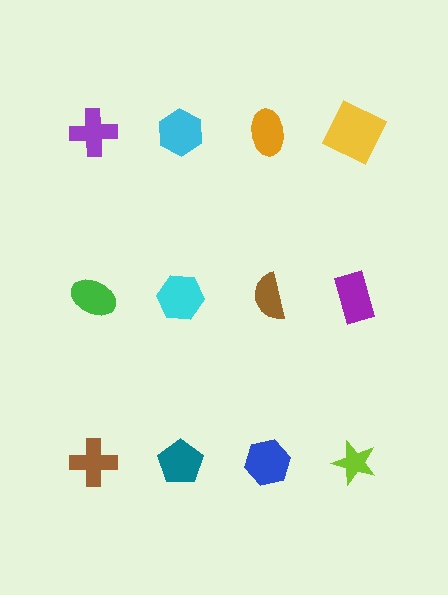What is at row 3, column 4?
A lime star.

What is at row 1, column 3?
An orange ellipse.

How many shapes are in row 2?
4 shapes.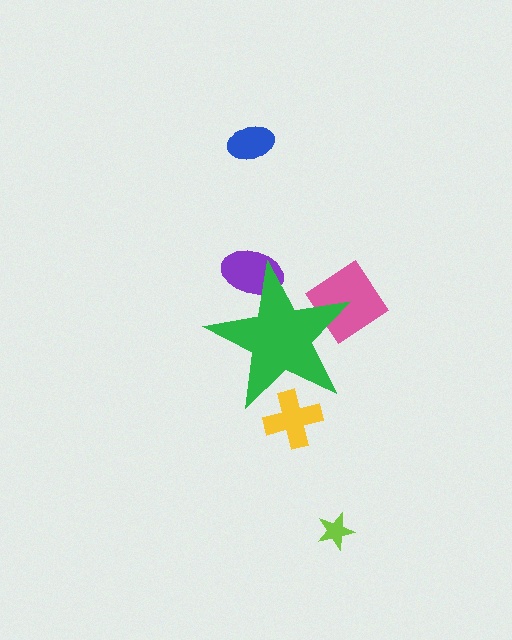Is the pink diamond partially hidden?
Yes, the pink diamond is partially hidden behind the green star.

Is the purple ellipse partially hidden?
Yes, the purple ellipse is partially hidden behind the green star.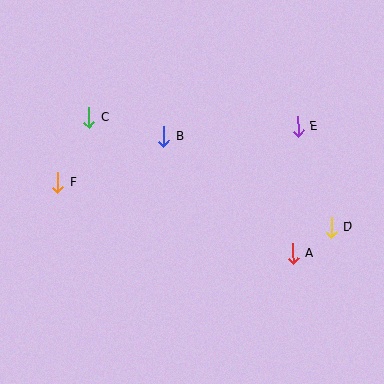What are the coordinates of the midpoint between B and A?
The midpoint between B and A is at (228, 195).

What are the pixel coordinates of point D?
Point D is at (331, 227).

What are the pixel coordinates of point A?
Point A is at (293, 254).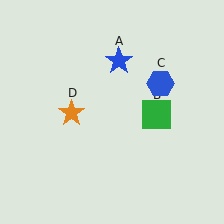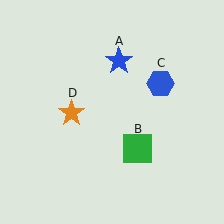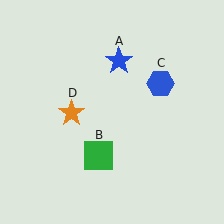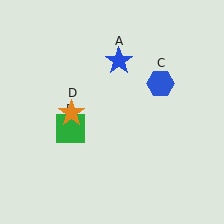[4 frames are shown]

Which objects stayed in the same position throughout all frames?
Blue star (object A) and blue hexagon (object C) and orange star (object D) remained stationary.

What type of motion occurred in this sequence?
The green square (object B) rotated clockwise around the center of the scene.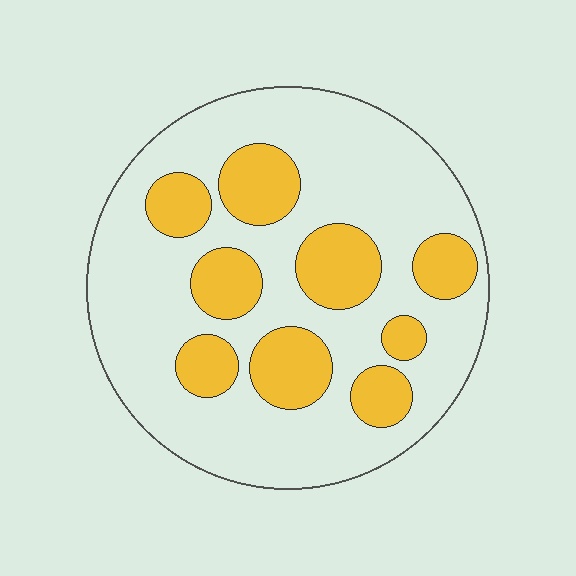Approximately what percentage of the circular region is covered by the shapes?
Approximately 30%.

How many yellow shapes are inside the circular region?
9.